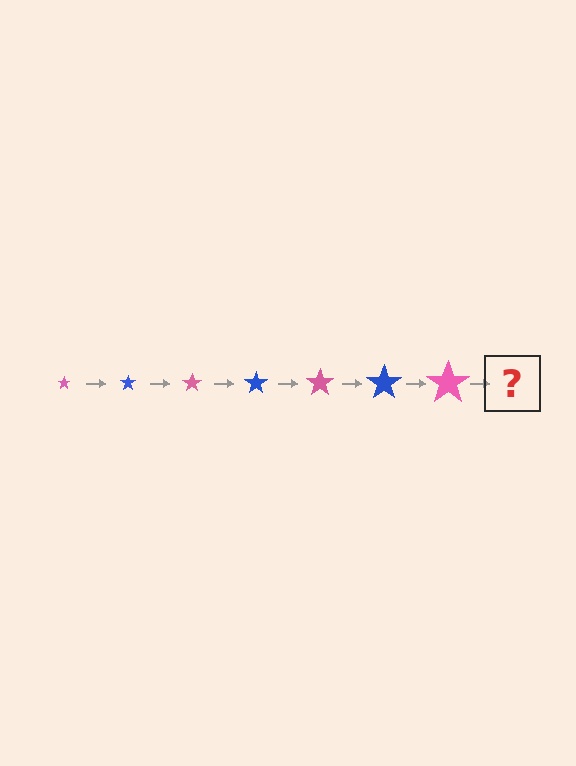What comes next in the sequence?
The next element should be a blue star, larger than the previous one.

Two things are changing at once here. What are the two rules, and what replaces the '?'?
The two rules are that the star grows larger each step and the color cycles through pink and blue. The '?' should be a blue star, larger than the previous one.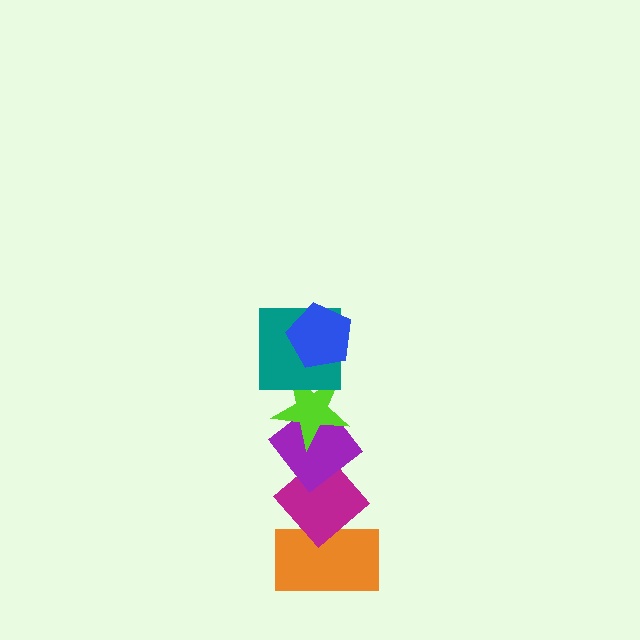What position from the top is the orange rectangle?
The orange rectangle is 6th from the top.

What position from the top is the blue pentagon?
The blue pentagon is 1st from the top.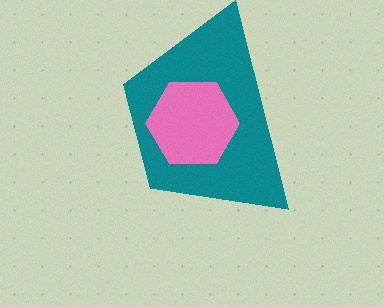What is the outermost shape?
The teal trapezoid.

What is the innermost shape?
The pink hexagon.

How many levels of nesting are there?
2.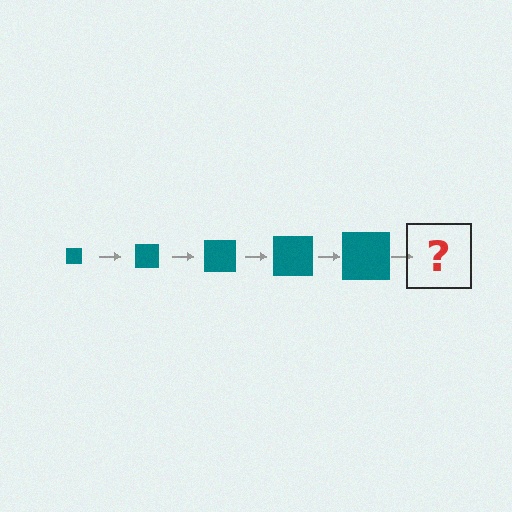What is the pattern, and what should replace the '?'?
The pattern is that the square gets progressively larger each step. The '?' should be a teal square, larger than the previous one.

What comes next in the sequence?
The next element should be a teal square, larger than the previous one.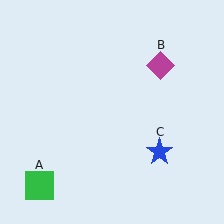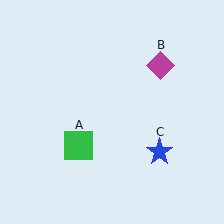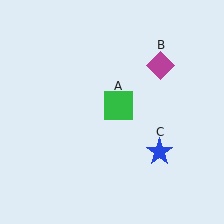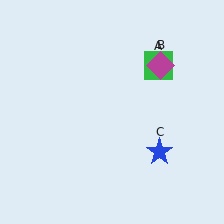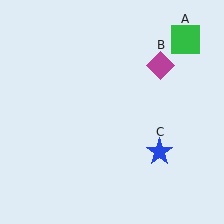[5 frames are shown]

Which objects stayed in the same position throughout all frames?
Magenta diamond (object B) and blue star (object C) remained stationary.